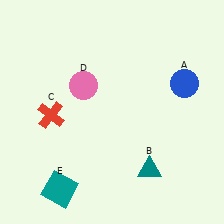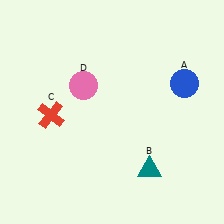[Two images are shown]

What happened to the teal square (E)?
The teal square (E) was removed in Image 2. It was in the bottom-left area of Image 1.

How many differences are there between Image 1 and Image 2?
There is 1 difference between the two images.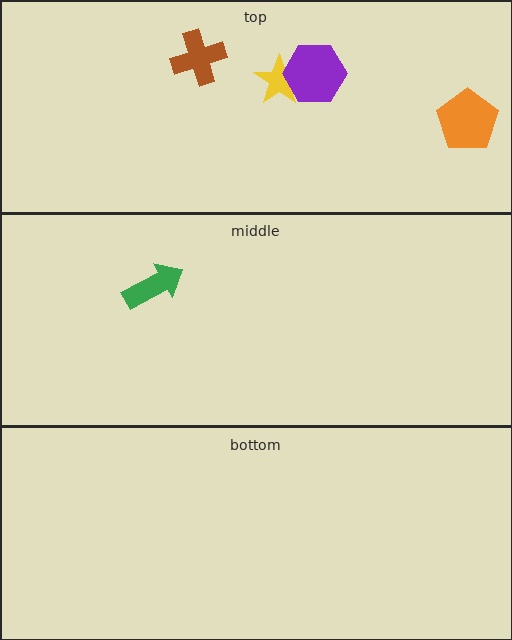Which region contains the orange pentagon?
The top region.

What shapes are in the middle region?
The green arrow.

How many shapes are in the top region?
4.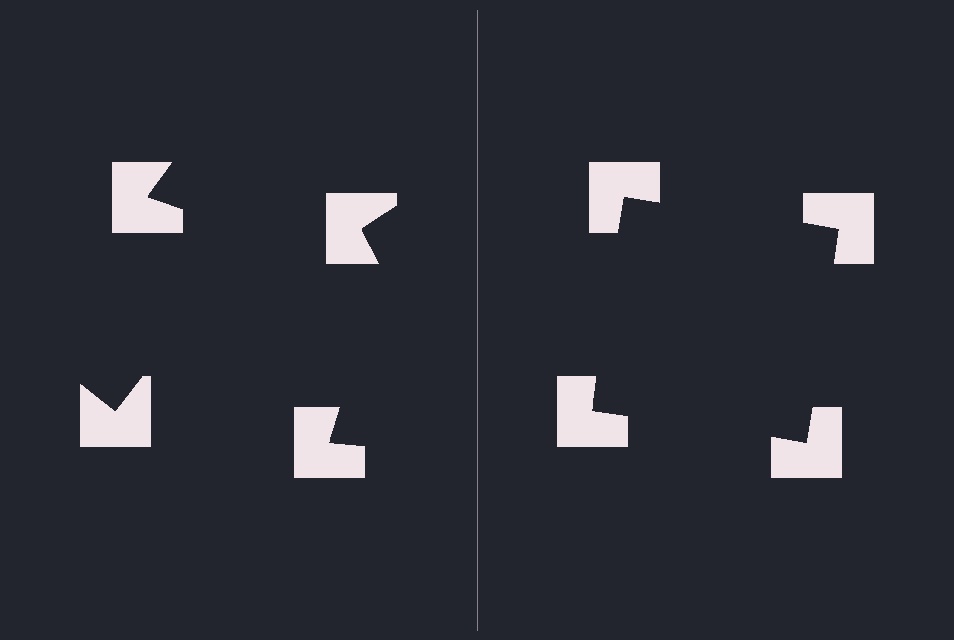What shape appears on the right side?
An illusory square.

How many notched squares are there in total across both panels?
8 — 4 on each side.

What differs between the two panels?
The notched squares are positioned identically on both sides; only the wedge orientations differ. On the right they align to a square; on the left they are misaligned.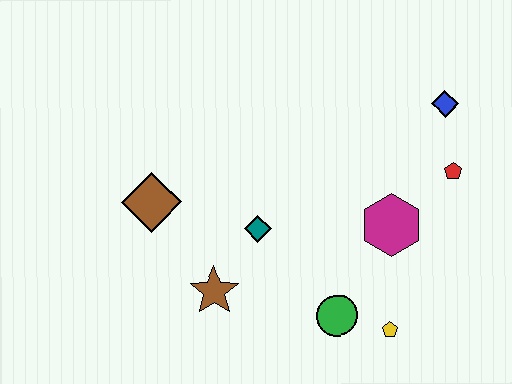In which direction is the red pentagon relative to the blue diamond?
The red pentagon is below the blue diamond.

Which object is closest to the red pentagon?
The blue diamond is closest to the red pentagon.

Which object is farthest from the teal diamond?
The blue diamond is farthest from the teal diamond.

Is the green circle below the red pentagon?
Yes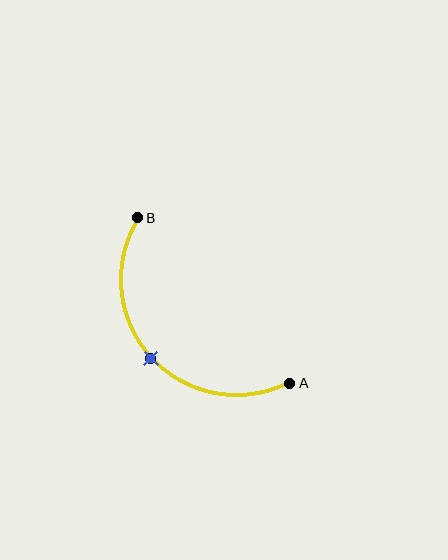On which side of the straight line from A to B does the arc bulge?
The arc bulges below and to the left of the straight line connecting A and B.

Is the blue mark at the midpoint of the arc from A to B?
Yes. The blue mark lies on the arc at equal arc-length from both A and B — it is the arc midpoint.